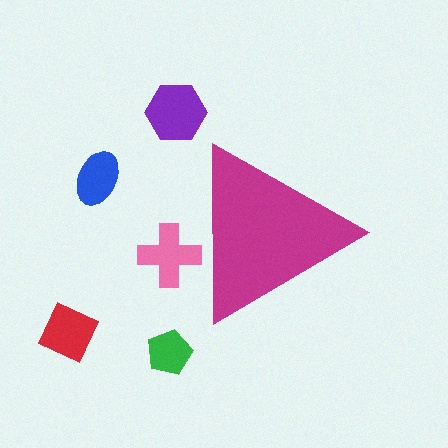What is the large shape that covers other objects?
A magenta triangle.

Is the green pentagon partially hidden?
No, the green pentagon is fully visible.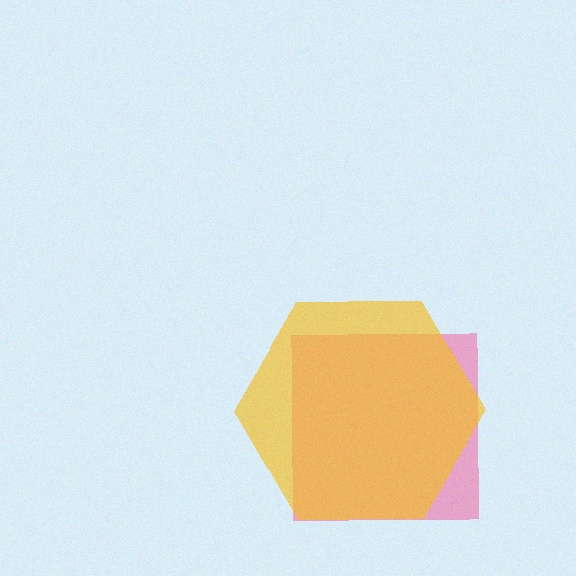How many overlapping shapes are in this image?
There are 2 overlapping shapes in the image.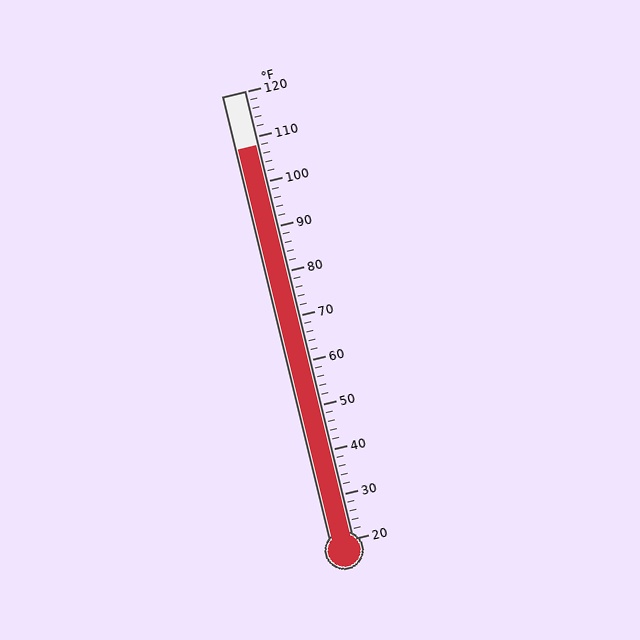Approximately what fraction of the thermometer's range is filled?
The thermometer is filled to approximately 90% of its range.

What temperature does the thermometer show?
The thermometer shows approximately 108°F.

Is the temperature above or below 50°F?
The temperature is above 50°F.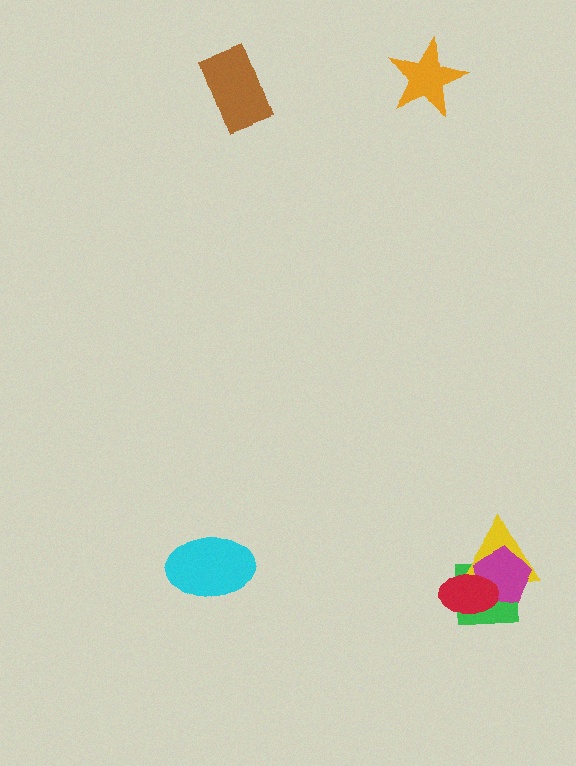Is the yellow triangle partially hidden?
Yes, it is partially covered by another shape.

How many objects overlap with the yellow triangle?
3 objects overlap with the yellow triangle.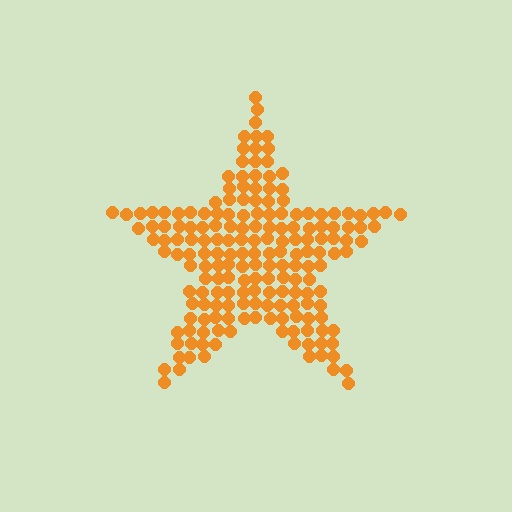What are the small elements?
The small elements are circles.